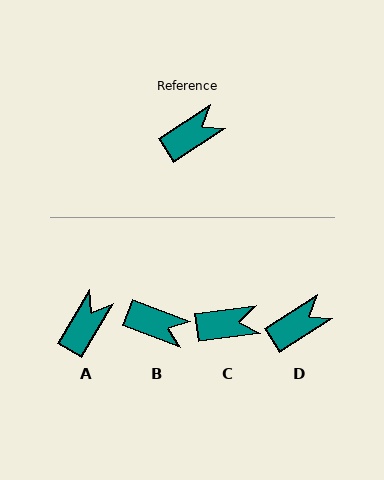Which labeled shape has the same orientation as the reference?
D.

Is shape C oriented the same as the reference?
No, it is off by about 26 degrees.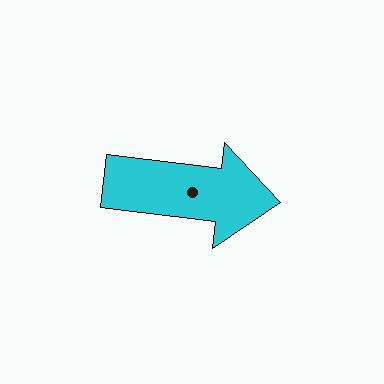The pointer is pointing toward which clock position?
Roughly 3 o'clock.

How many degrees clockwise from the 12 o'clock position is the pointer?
Approximately 97 degrees.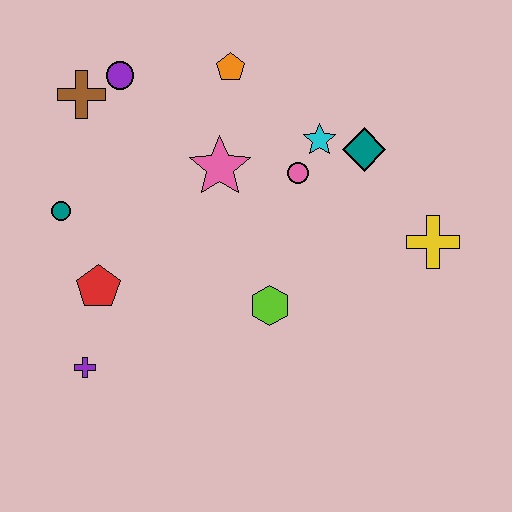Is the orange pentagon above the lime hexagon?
Yes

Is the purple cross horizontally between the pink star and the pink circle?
No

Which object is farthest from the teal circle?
The yellow cross is farthest from the teal circle.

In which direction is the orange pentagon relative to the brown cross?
The orange pentagon is to the right of the brown cross.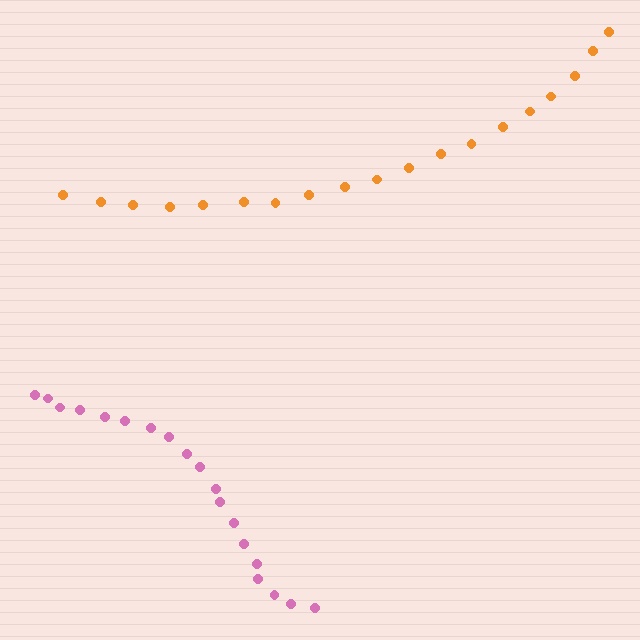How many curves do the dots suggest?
There are 2 distinct paths.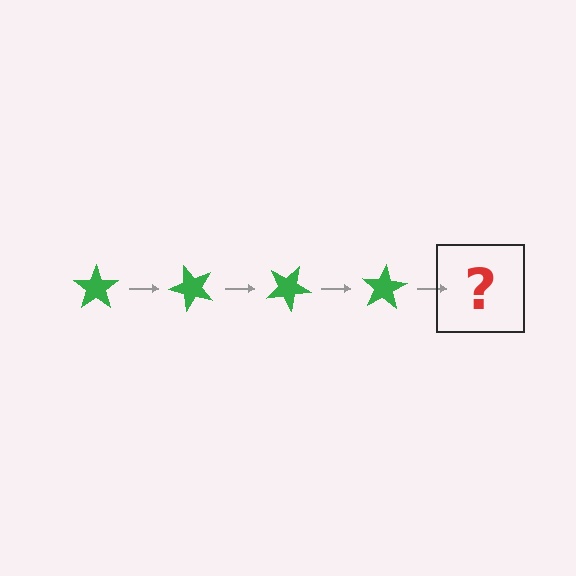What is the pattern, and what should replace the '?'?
The pattern is that the star rotates 50 degrees each step. The '?' should be a green star rotated 200 degrees.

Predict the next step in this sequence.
The next step is a green star rotated 200 degrees.